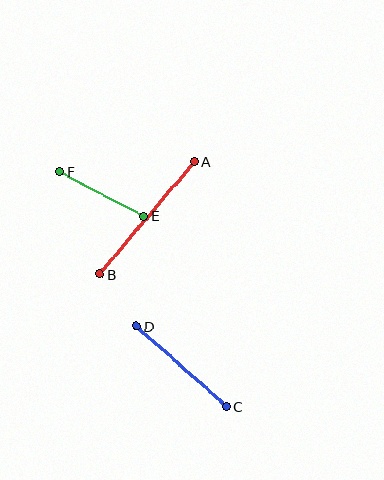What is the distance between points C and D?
The distance is approximately 121 pixels.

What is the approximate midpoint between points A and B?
The midpoint is at approximately (147, 218) pixels.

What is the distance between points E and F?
The distance is approximately 95 pixels.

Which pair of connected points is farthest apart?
Points A and B are farthest apart.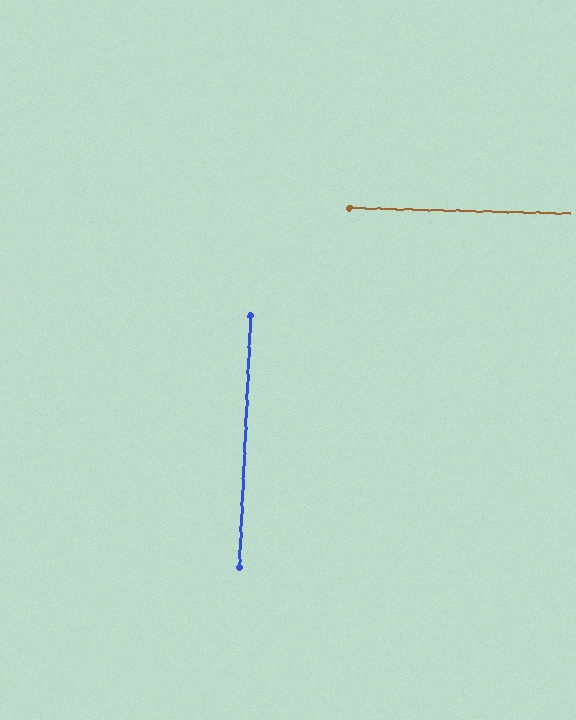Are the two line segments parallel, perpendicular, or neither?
Perpendicular — they meet at approximately 89°.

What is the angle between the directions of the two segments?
Approximately 89 degrees.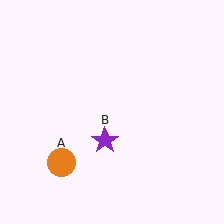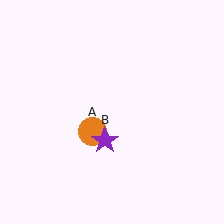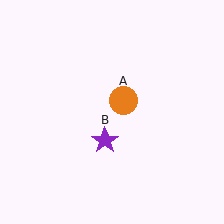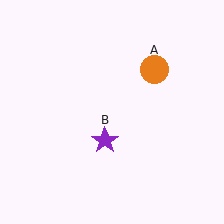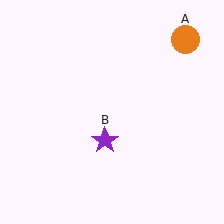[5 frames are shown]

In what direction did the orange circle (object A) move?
The orange circle (object A) moved up and to the right.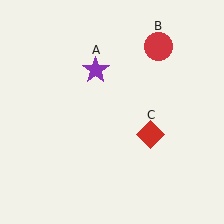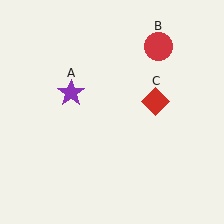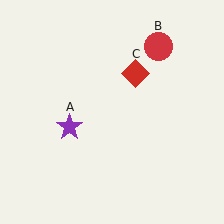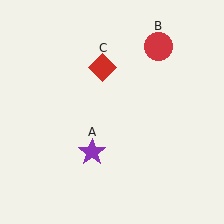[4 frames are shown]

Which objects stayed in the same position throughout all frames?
Red circle (object B) remained stationary.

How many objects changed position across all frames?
2 objects changed position: purple star (object A), red diamond (object C).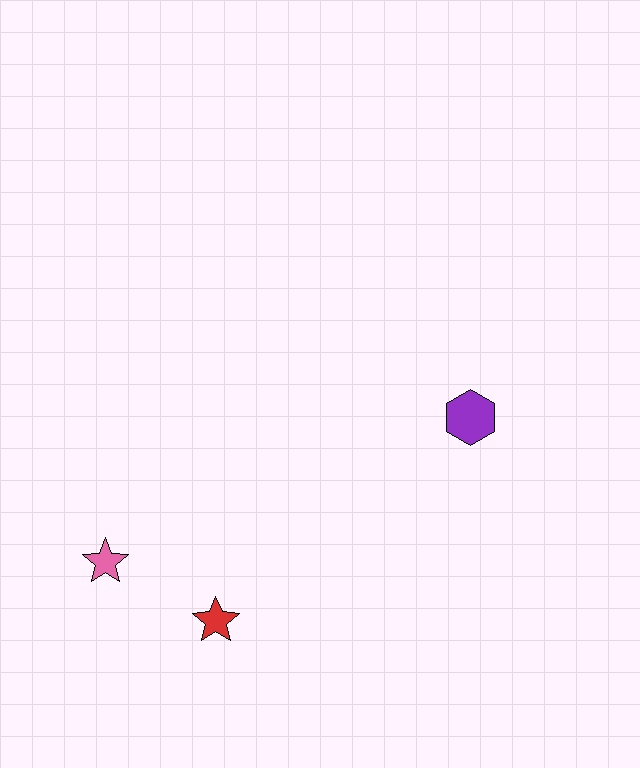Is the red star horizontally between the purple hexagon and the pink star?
Yes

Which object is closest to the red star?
The pink star is closest to the red star.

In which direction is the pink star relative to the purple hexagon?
The pink star is to the left of the purple hexagon.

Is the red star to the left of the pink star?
No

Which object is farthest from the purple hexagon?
The pink star is farthest from the purple hexagon.